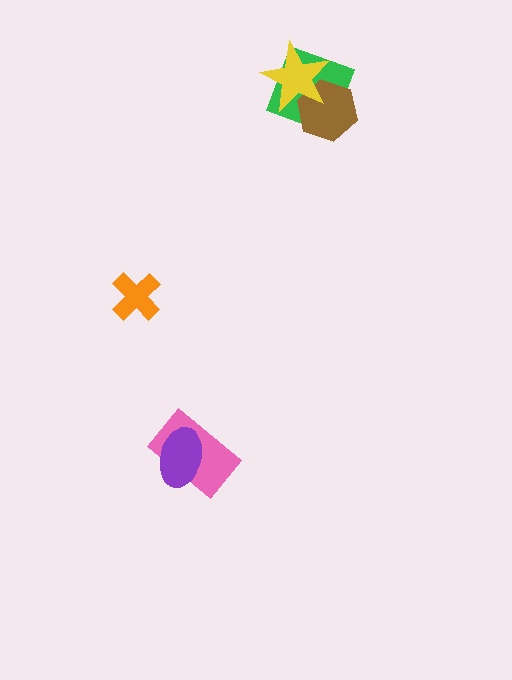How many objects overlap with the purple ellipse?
1 object overlaps with the purple ellipse.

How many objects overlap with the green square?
2 objects overlap with the green square.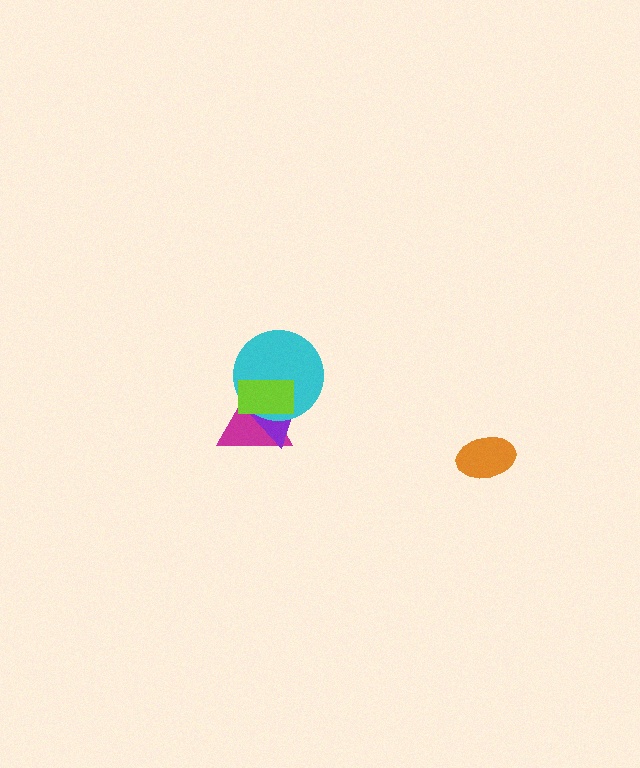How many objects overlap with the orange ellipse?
0 objects overlap with the orange ellipse.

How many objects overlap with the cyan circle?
3 objects overlap with the cyan circle.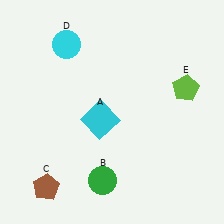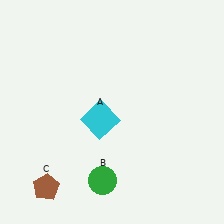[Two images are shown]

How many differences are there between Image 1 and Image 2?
There are 2 differences between the two images.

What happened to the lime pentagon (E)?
The lime pentagon (E) was removed in Image 2. It was in the top-right area of Image 1.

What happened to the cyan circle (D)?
The cyan circle (D) was removed in Image 2. It was in the top-left area of Image 1.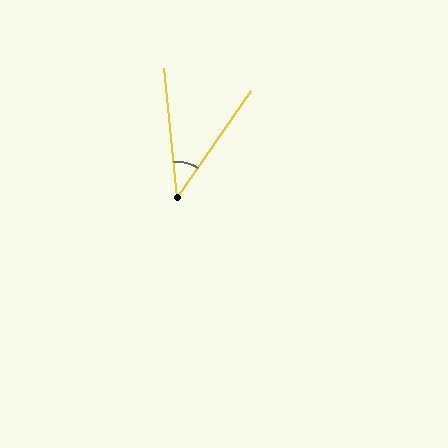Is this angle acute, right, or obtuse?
It is acute.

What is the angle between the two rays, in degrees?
Approximately 40 degrees.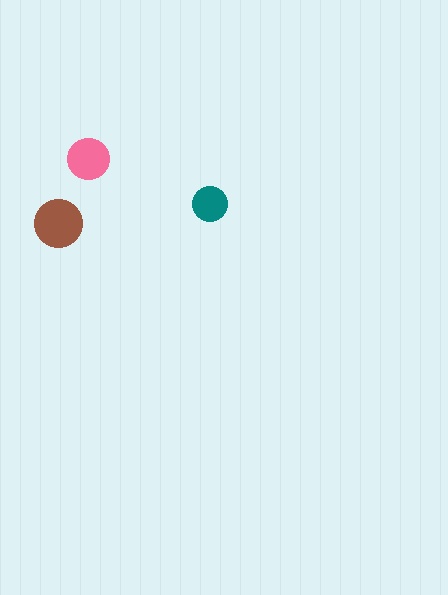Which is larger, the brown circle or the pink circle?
The brown one.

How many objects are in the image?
There are 3 objects in the image.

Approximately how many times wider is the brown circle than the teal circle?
About 1.5 times wider.